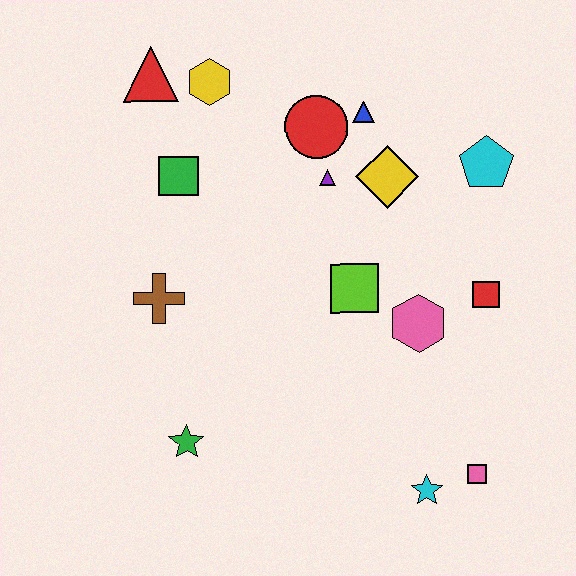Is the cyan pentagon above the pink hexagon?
Yes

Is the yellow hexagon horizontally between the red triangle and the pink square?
Yes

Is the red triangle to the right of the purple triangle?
No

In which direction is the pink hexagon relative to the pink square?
The pink hexagon is above the pink square.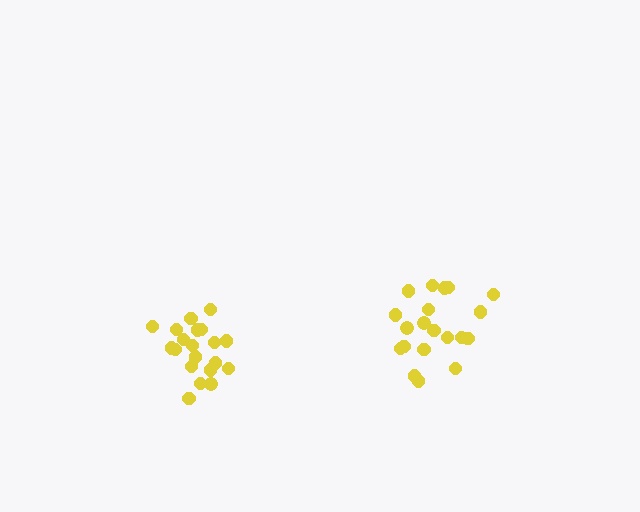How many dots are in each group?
Group 1: 20 dots, Group 2: 20 dots (40 total).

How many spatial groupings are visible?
There are 2 spatial groupings.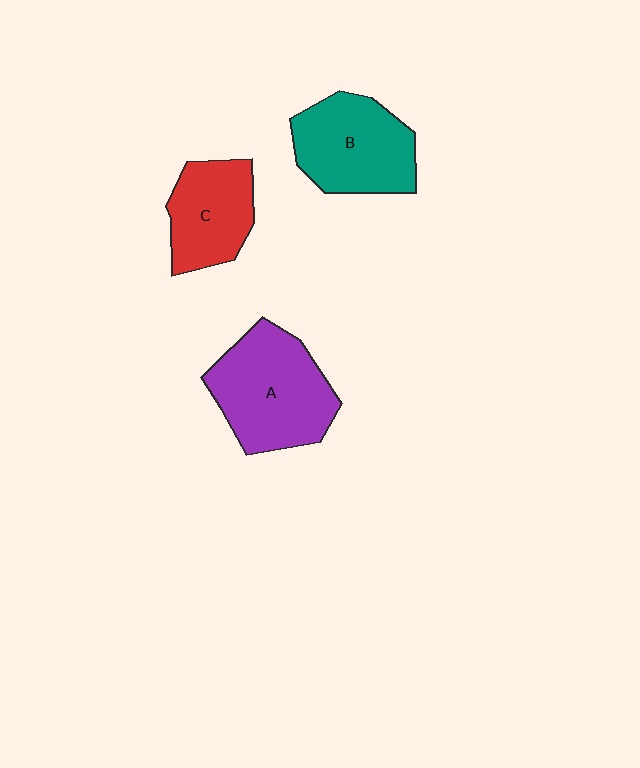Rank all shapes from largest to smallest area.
From largest to smallest: A (purple), B (teal), C (red).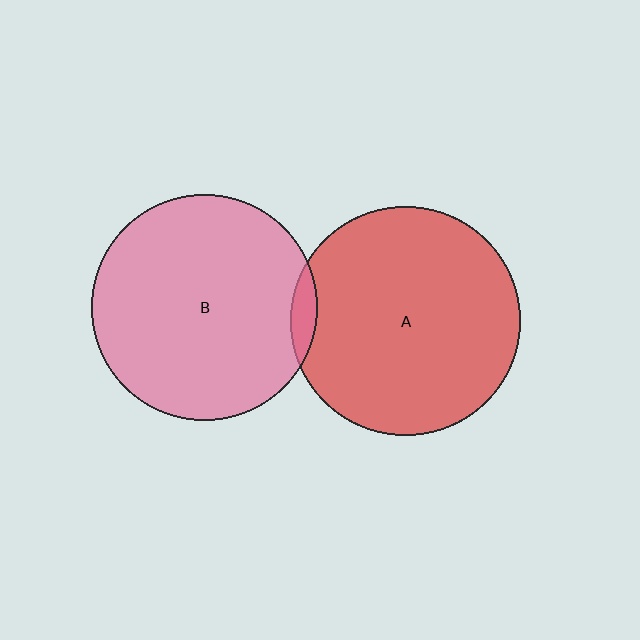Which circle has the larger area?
Circle A (red).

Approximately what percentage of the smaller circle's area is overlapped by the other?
Approximately 5%.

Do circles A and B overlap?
Yes.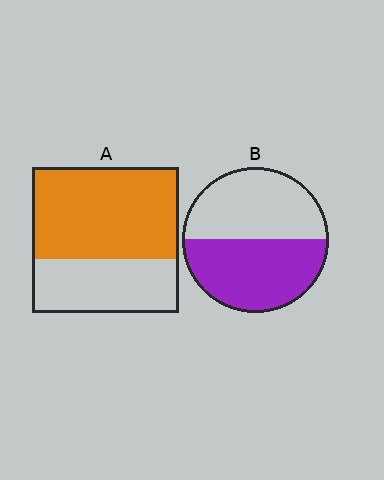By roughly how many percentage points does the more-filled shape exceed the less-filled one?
By roughly 10 percentage points (A over B).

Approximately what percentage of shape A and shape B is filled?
A is approximately 65% and B is approximately 50%.